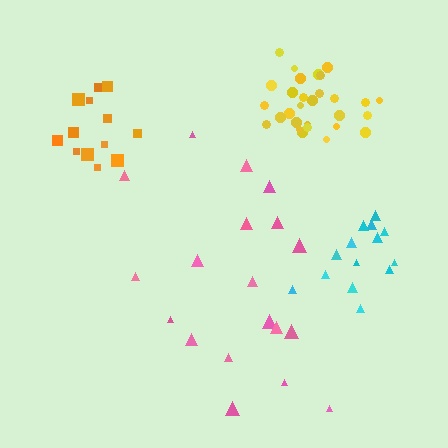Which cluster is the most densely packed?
Yellow.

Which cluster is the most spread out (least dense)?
Pink.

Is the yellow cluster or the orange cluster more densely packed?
Yellow.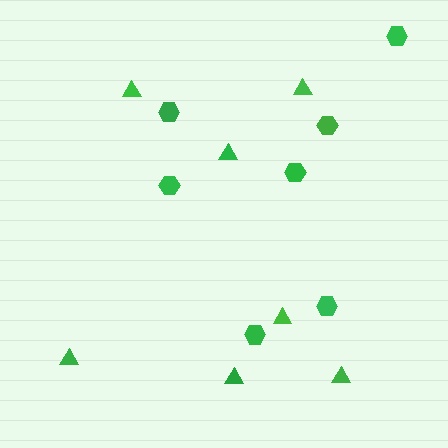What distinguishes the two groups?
There are 2 groups: one group of triangles (7) and one group of hexagons (7).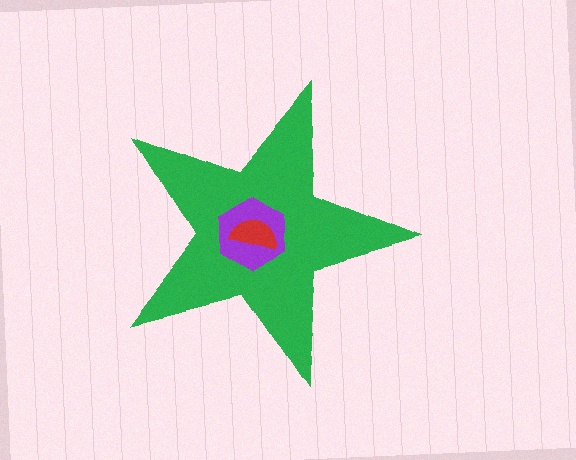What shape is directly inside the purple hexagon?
The red semicircle.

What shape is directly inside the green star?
The purple hexagon.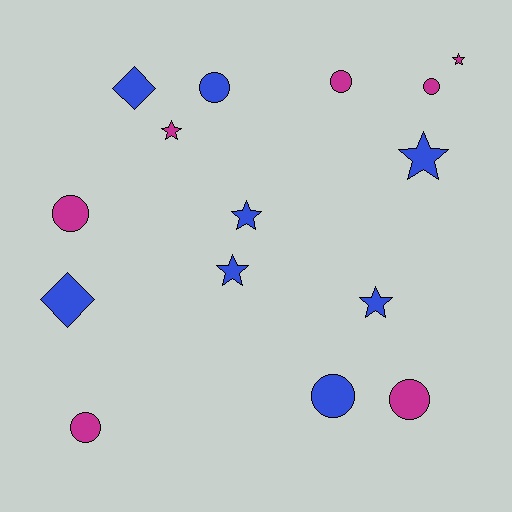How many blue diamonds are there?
There are 2 blue diamonds.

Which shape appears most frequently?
Circle, with 7 objects.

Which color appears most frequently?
Blue, with 8 objects.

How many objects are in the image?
There are 15 objects.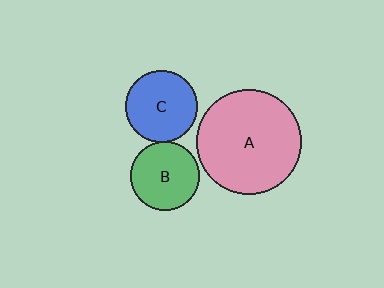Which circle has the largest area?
Circle A (pink).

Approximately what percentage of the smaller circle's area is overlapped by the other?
Approximately 5%.